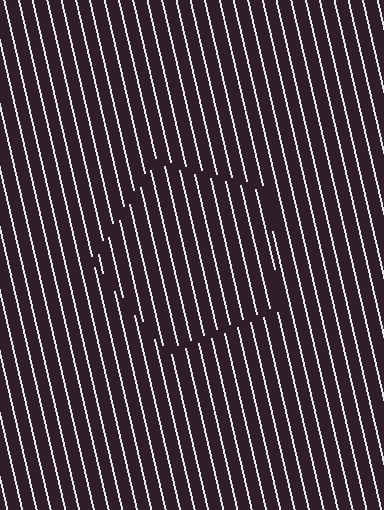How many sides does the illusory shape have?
5 sides — the line-ends trace a pentagon.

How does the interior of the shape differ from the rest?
The interior of the shape contains the same grating, shifted by half a period — the contour is defined by the phase discontinuity where line-ends from the inner and outer gratings abut.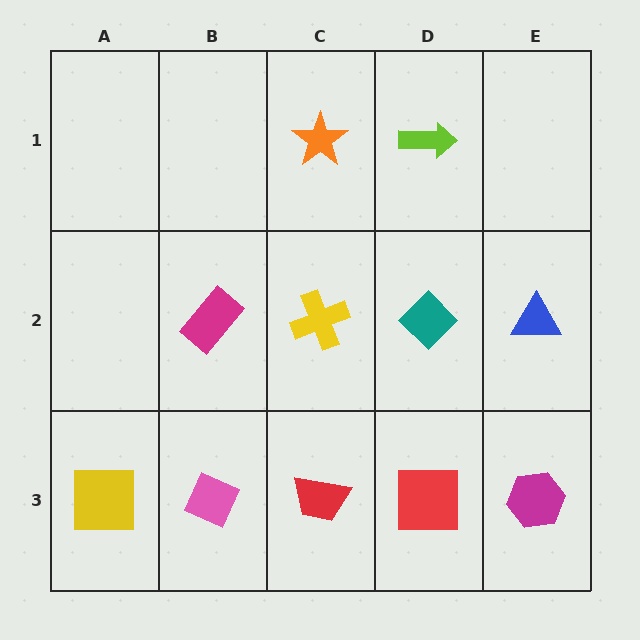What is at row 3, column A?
A yellow square.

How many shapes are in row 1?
2 shapes.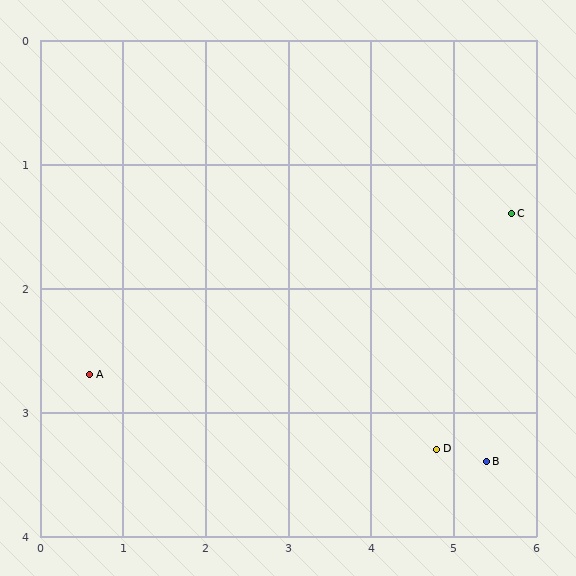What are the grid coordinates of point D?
Point D is at approximately (4.8, 3.3).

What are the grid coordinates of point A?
Point A is at approximately (0.6, 2.7).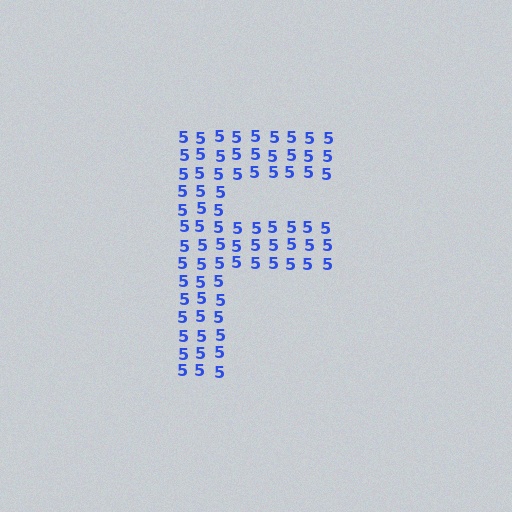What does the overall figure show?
The overall figure shows the letter F.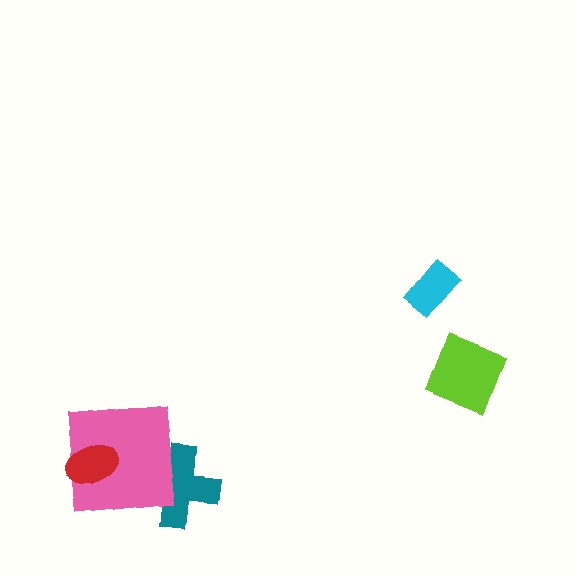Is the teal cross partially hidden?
Yes, it is partially covered by another shape.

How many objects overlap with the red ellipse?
1 object overlaps with the red ellipse.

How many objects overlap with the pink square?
2 objects overlap with the pink square.